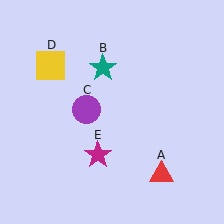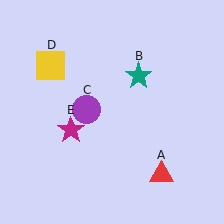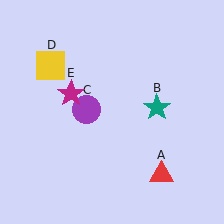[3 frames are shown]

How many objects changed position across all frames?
2 objects changed position: teal star (object B), magenta star (object E).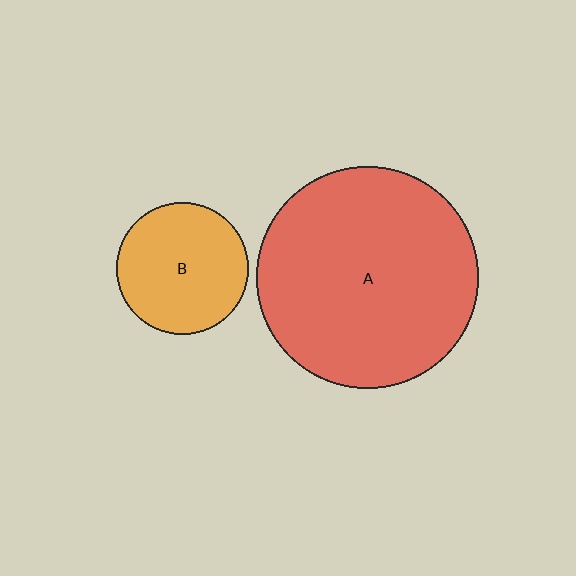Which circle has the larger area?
Circle A (red).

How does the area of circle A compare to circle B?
Approximately 2.8 times.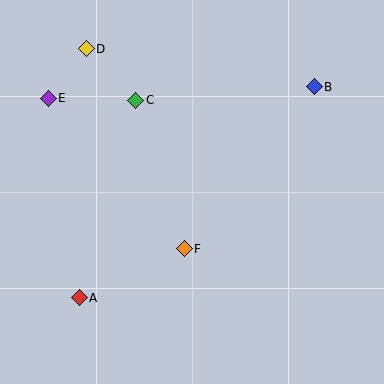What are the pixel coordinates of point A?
Point A is at (80, 298).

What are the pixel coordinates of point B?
Point B is at (314, 87).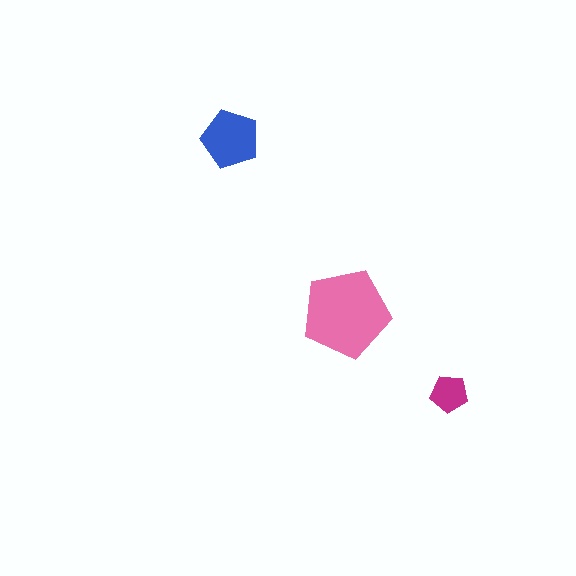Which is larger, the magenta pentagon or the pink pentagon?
The pink one.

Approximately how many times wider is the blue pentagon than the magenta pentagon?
About 1.5 times wider.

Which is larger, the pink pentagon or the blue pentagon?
The pink one.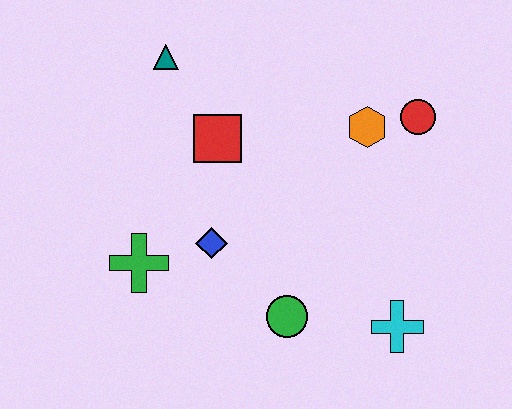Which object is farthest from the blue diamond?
The red circle is farthest from the blue diamond.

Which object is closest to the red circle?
The orange hexagon is closest to the red circle.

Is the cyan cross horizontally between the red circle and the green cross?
Yes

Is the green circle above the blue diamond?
No